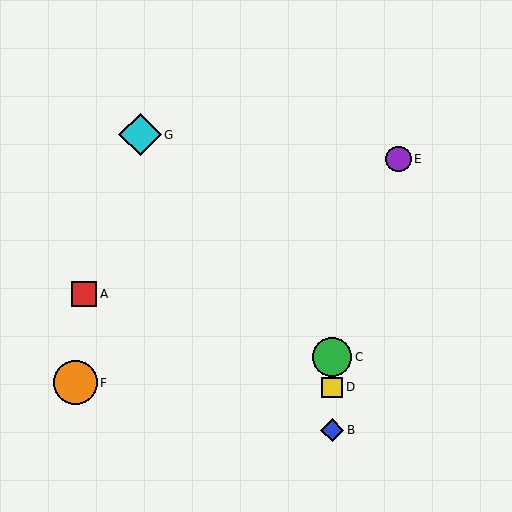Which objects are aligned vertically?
Objects B, C, D are aligned vertically.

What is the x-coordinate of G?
Object G is at x≈140.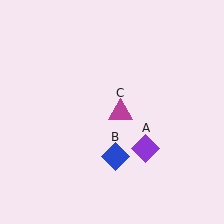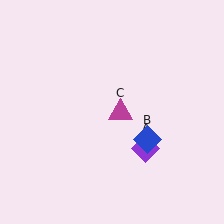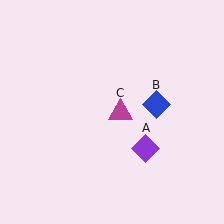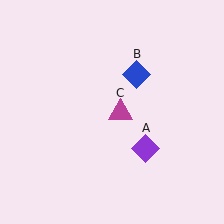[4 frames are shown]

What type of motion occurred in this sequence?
The blue diamond (object B) rotated counterclockwise around the center of the scene.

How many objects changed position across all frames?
1 object changed position: blue diamond (object B).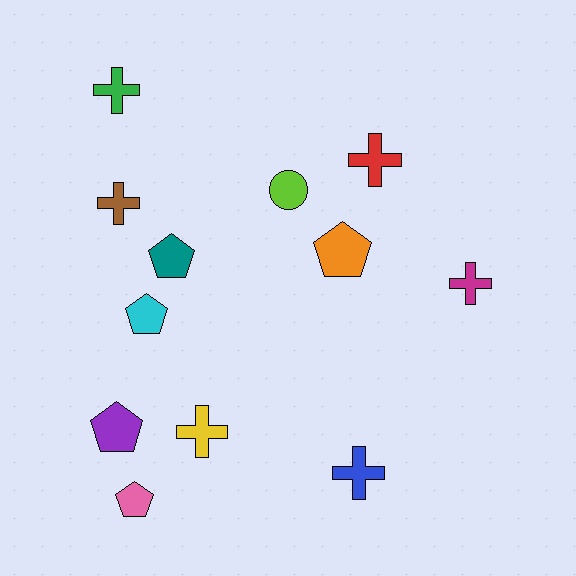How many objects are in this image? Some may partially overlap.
There are 12 objects.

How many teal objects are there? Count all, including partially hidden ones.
There is 1 teal object.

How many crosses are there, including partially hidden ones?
There are 6 crosses.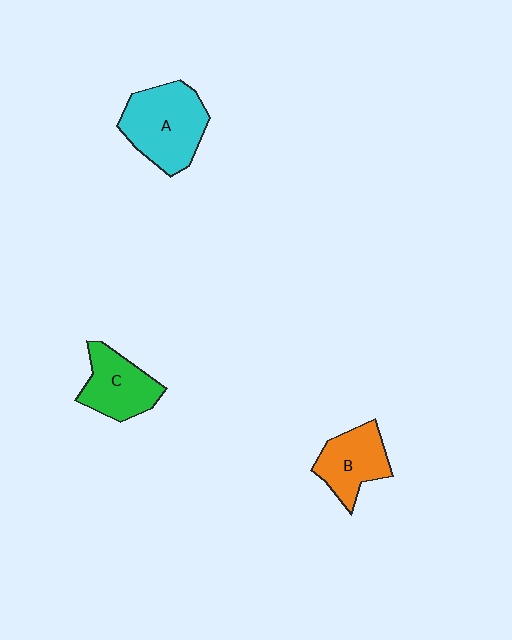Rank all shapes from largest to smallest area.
From largest to smallest: A (cyan), C (green), B (orange).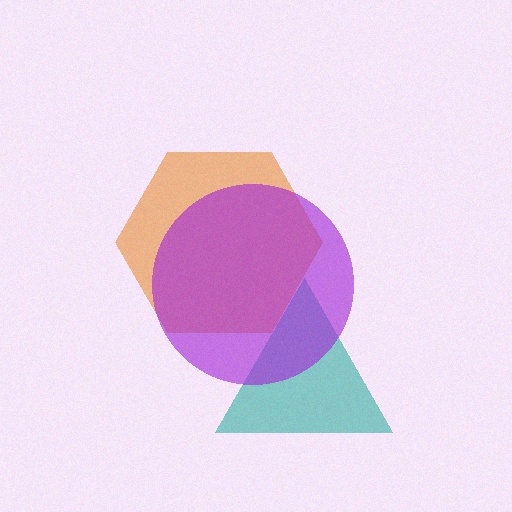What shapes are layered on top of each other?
The layered shapes are: an orange hexagon, a teal triangle, a purple circle.